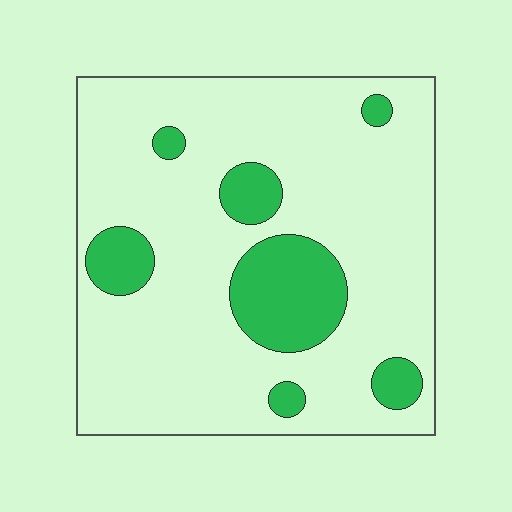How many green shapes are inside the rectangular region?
7.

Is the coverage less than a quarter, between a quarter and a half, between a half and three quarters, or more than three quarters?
Less than a quarter.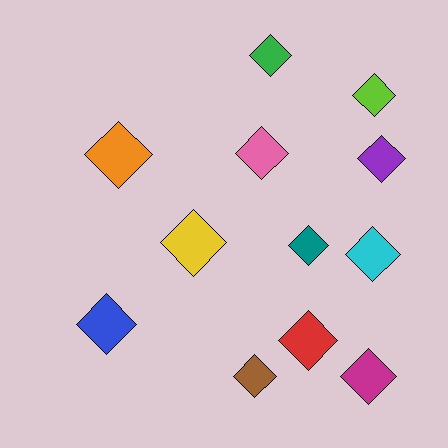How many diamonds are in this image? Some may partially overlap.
There are 12 diamonds.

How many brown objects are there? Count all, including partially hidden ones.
There is 1 brown object.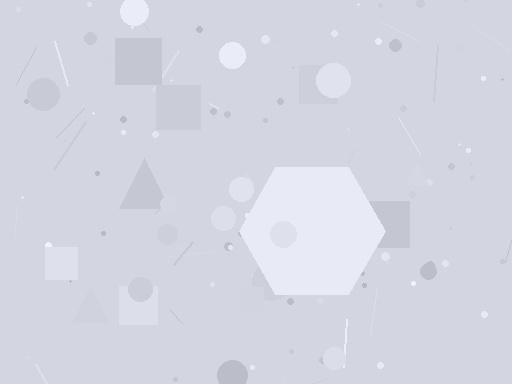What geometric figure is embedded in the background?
A hexagon is embedded in the background.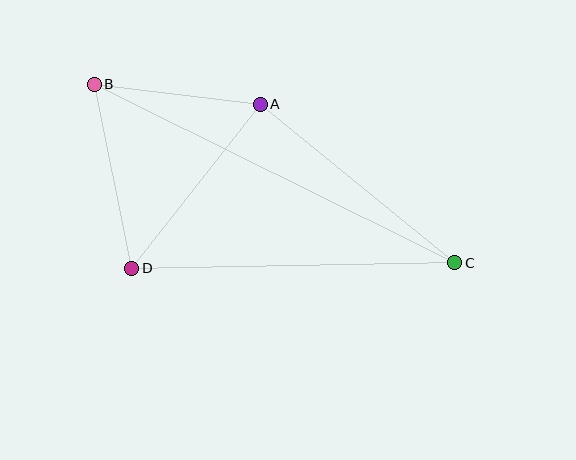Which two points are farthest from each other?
Points B and C are farthest from each other.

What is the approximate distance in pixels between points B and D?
The distance between B and D is approximately 188 pixels.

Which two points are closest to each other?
Points A and B are closest to each other.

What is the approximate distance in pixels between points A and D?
The distance between A and D is approximately 208 pixels.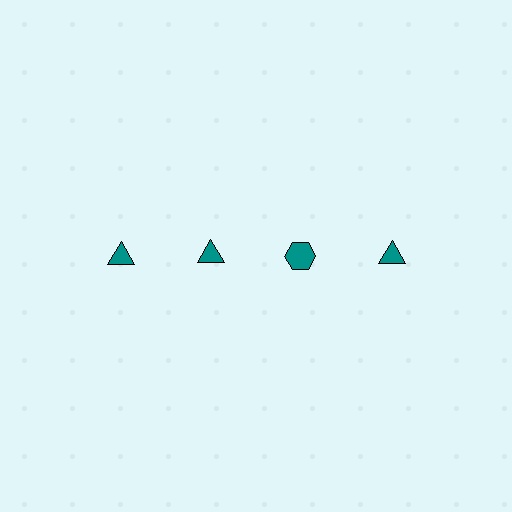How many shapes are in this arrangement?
There are 4 shapes arranged in a grid pattern.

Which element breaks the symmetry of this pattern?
The teal hexagon in the top row, center column breaks the symmetry. All other shapes are teal triangles.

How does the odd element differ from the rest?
It has a different shape: hexagon instead of triangle.